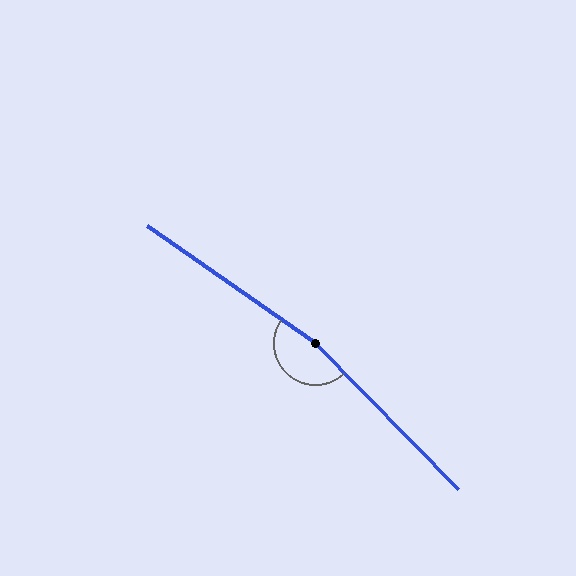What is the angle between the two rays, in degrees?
Approximately 169 degrees.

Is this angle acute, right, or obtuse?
It is obtuse.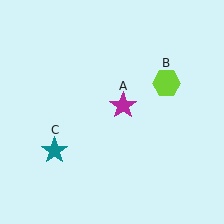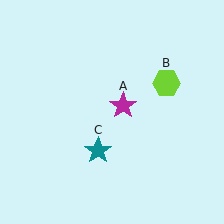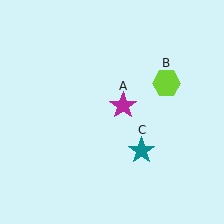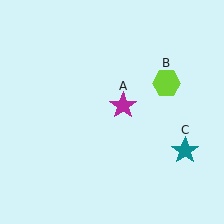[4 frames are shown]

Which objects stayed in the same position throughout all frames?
Magenta star (object A) and lime hexagon (object B) remained stationary.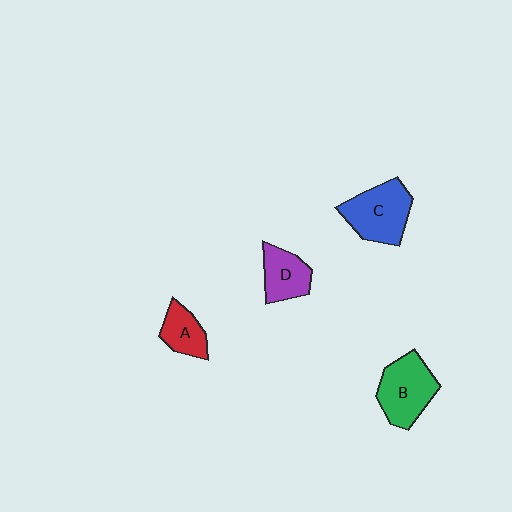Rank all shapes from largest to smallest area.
From largest to smallest: C (blue), B (green), D (purple), A (red).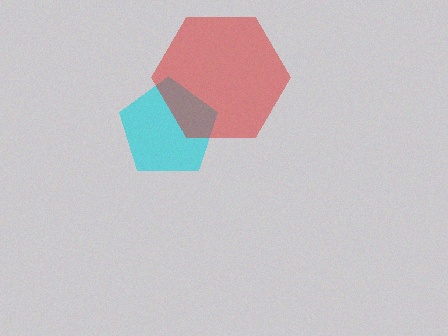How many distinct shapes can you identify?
There are 2 distinct shapes: a cyan pentagon, a red hexagon.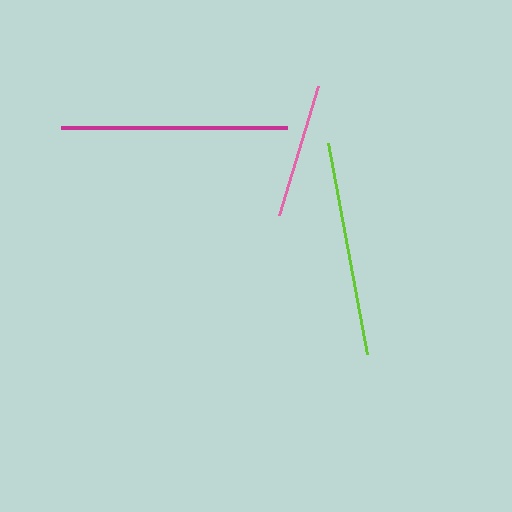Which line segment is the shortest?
The pink line is the shortest at approximately 135 pixels.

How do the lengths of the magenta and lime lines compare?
The magenta and lime lines are approximately the same length.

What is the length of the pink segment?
The pink segment is approximately 135 pixels long.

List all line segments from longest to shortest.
From longest to shortest: magenta, lime, pink.